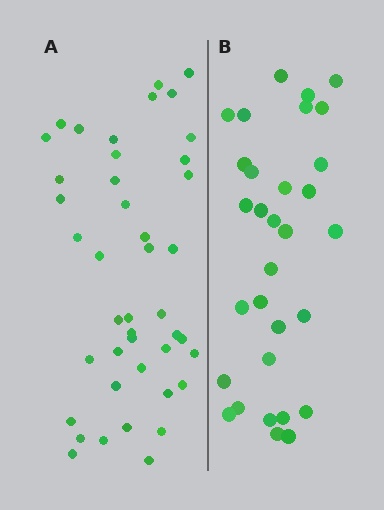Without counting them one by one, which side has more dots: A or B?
Region A (the left region) has more dots.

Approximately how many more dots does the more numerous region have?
Region A has roughly 12 or so more dots than region B.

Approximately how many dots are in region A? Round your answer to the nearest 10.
About 40 dots. (The exact count is 43, which rounds to 40.)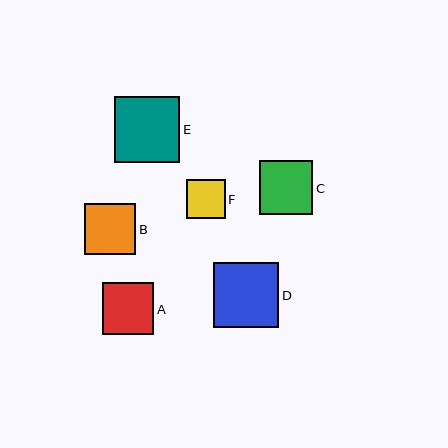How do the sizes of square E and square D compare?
Square E and square D are approximately the same size.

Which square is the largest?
Square E is the largest with a size of approximately 66 pixels.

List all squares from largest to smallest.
From largest to smallest: E, D, C, A, B, F.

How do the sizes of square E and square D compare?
Square E and square D are approximately the same size.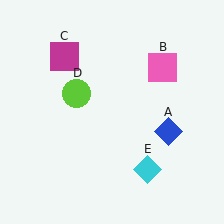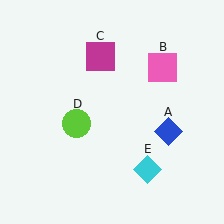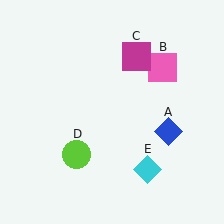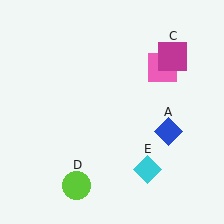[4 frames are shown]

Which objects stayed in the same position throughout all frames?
Blue diamond (object A) and pink square (object B) and cyan diamond (object E) remained stationary.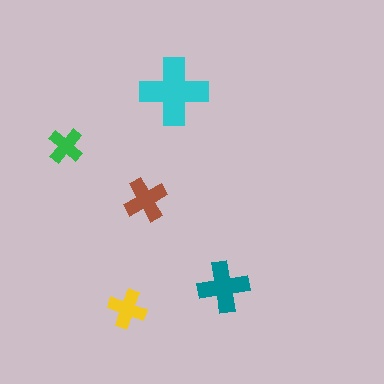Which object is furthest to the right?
The teal cross is rightmost.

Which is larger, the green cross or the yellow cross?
The yellow one.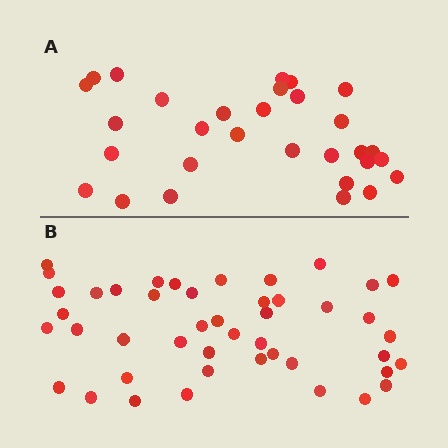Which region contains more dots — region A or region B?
Region B (the bottom region) has more dots.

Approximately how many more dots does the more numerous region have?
Region B has approximately 15 more dots than region A.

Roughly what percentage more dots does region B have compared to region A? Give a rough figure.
About 50% more.